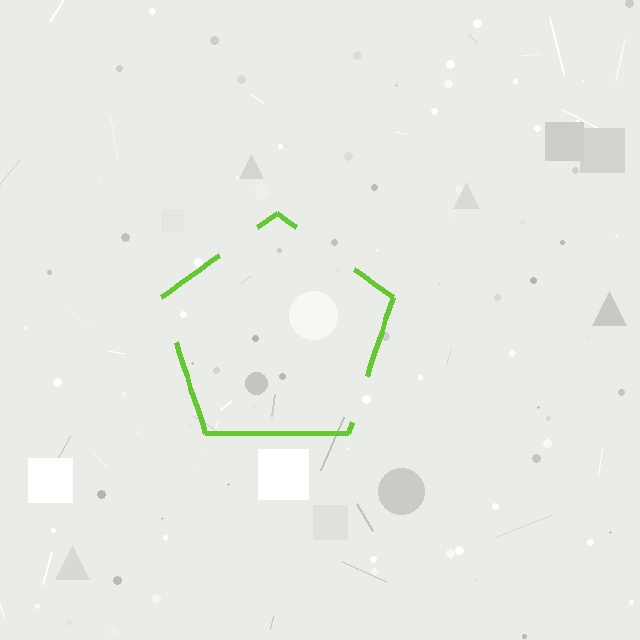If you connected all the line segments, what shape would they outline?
They would outline a pentagon.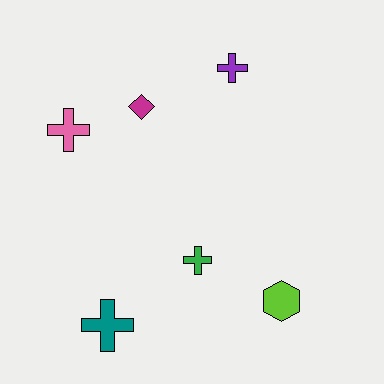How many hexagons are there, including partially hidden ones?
There is 1 hexagon.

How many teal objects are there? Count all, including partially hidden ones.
There is 1 teal object.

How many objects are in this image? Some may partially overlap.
There are 6 objects.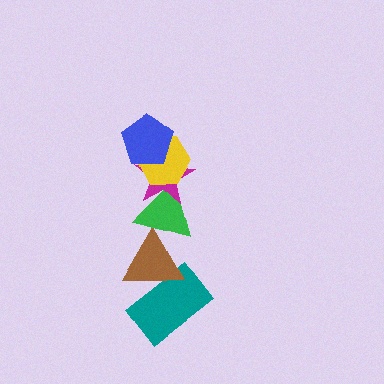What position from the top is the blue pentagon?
The blue pentagon is 1st from the top.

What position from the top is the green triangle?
The green triangle is 4th from the top.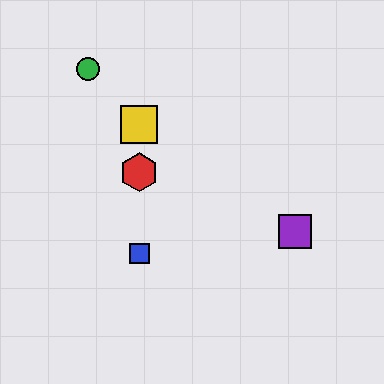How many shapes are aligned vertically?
3 shapes (the red hexagon, the blue square, the yellow square) are aligned vertically.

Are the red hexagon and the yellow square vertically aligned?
Yes, both are at x≈139.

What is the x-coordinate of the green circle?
The green circle is at x≈88.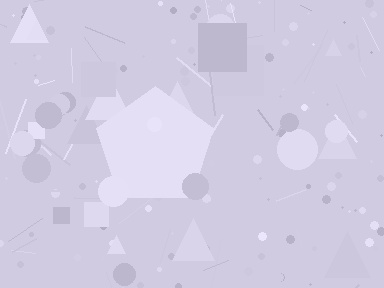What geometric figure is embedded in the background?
A pentagon is embedded in the background.